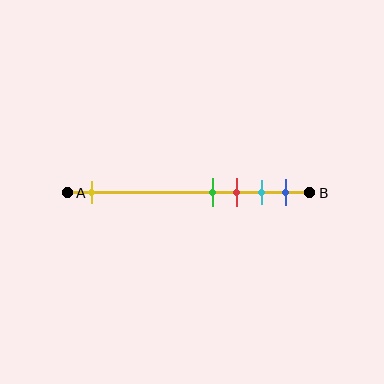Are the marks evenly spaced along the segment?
No, the marks are not evenly spaced.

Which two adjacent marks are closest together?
The green and red marks are the closest adjacent pair.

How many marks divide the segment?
There are 5 marks dividing the segment.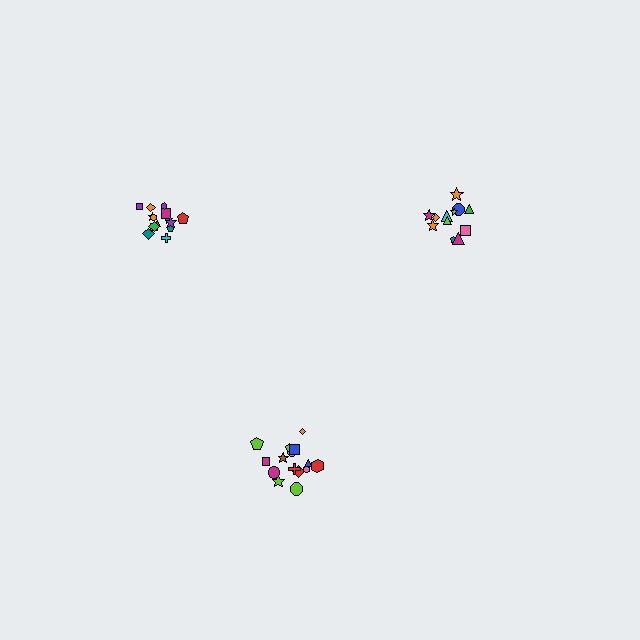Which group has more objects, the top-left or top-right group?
The top-left group.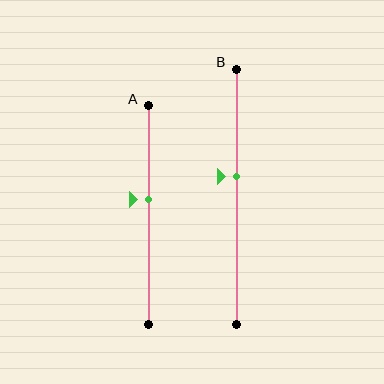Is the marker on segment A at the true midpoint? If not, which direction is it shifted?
No, the marker on segment A is shifted upward by about 7% of the segment length.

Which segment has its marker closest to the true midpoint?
Segment A has its marker closest to the true midpoint.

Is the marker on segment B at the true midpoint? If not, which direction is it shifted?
No, the marker on segment B is shifted upward by about 8% of the segment length.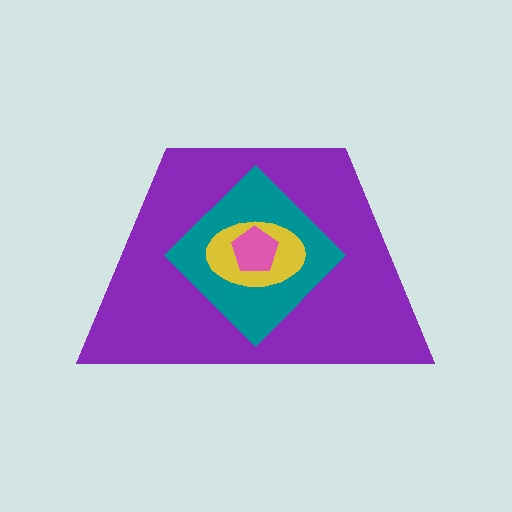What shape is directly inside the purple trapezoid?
The teal diamond.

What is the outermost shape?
The purple trapezoid.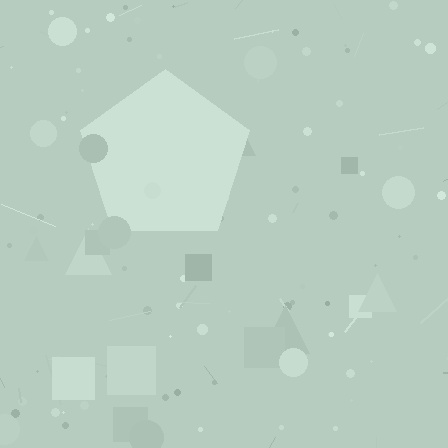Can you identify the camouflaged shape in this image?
The camouflaged shape is a pentagon.